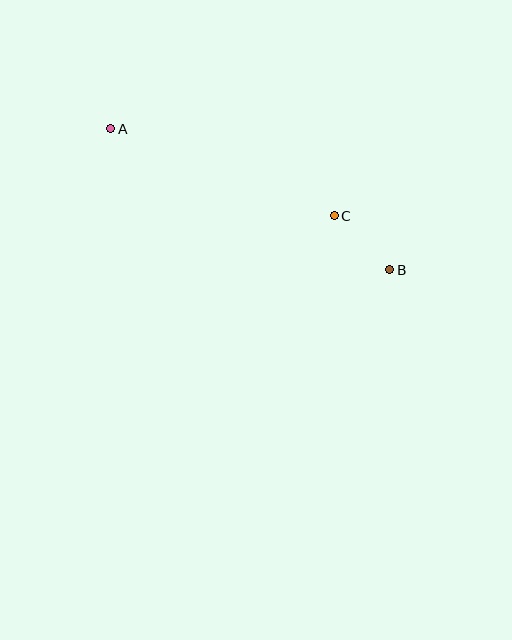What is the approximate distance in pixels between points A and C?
The distance between A and C is approximately 240 pixels.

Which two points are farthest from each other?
Points A and B are farthest from each other.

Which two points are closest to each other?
Points B and C are closest to each other.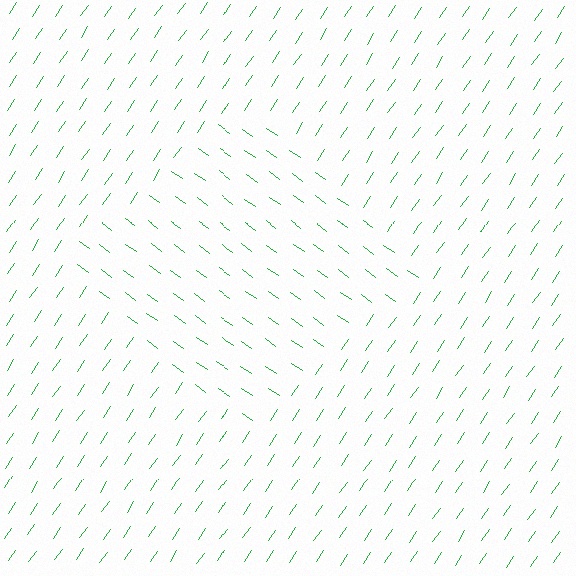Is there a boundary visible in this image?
Yes, there is a texture boundary formed by a change in line orientation.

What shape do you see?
I see a diamond.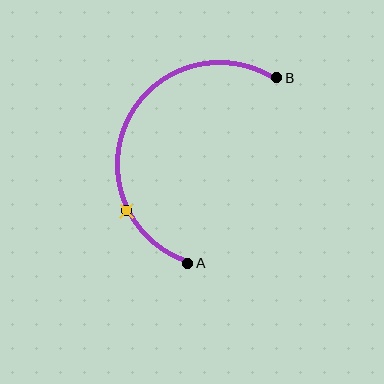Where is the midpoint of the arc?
The arc midpoint is the point on the curve farthest from the straight line joining A and B. It sits to the left of that line.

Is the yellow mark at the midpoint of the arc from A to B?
No. The yellow mark lies on the arc but is closer to endpoint A. The arc midpoint would be at the point on the curve equidistant along the arc from both A and B.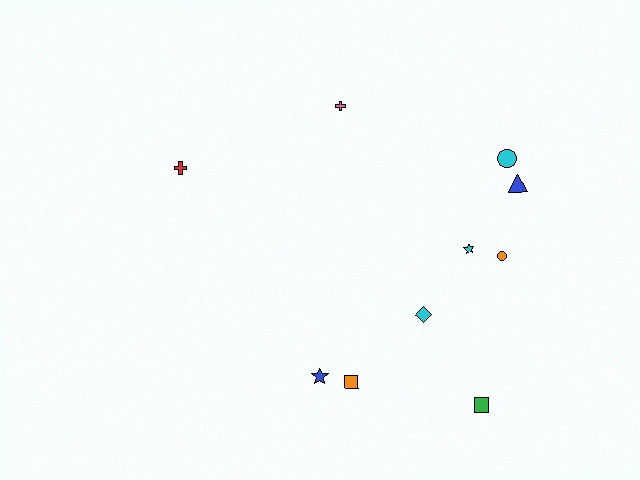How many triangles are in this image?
There is 1 triangle.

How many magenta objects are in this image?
There are no magenta objects.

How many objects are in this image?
There are 10 objects.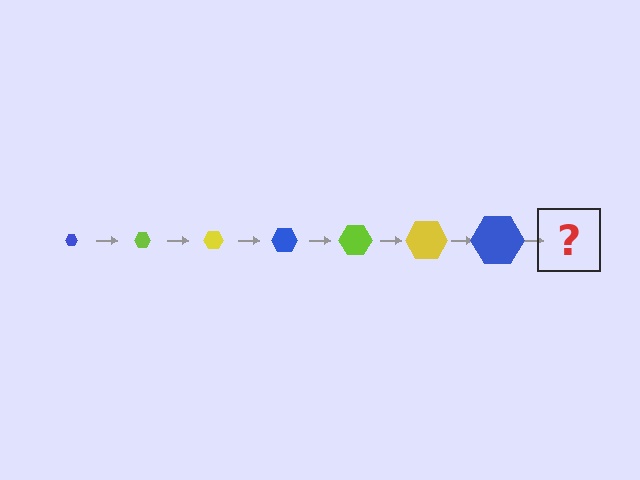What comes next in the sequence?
The next element should be a lime hexagon, larger than the previous one.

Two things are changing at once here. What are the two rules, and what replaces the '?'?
The two rules are that the hexagon grows larger each step and the color cycles through blue, lime, and yellow. The '?' should be a lime hexagon, larger than the previous one.